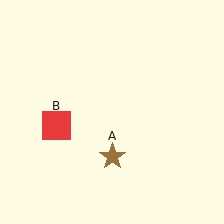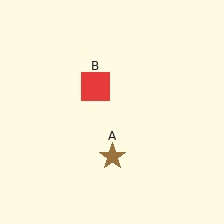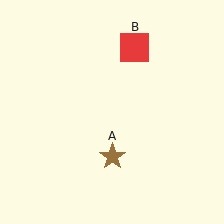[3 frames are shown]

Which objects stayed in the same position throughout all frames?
Brown star (object A) remained stationary.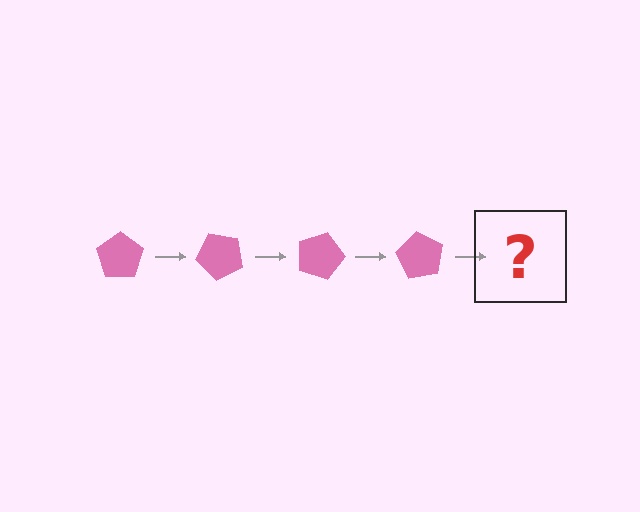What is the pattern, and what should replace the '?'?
The pattern is that the pentagon rotates 45 degrees each step. The '?' should be a pink pentagon rotated 180 degrees.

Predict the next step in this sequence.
The next step is a pink pentagon rotated 180 degrees.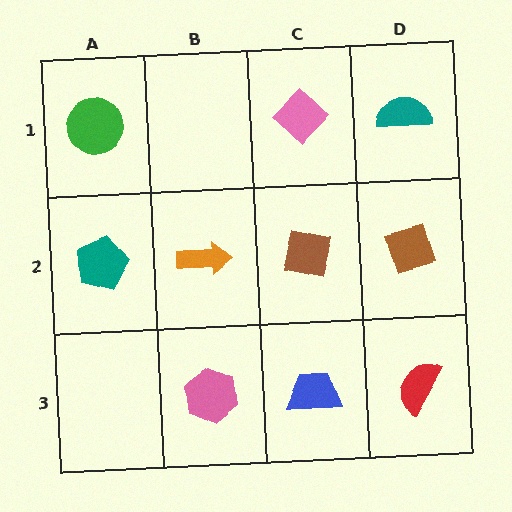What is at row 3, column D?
A red semicircle.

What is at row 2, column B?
An orange arrow.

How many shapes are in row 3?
3 shapes.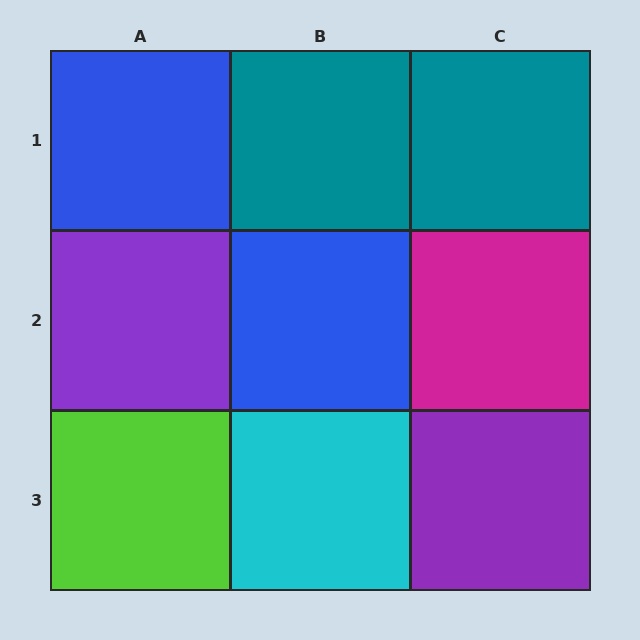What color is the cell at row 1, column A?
Blue.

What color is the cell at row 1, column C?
Teal.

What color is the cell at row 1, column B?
Teal.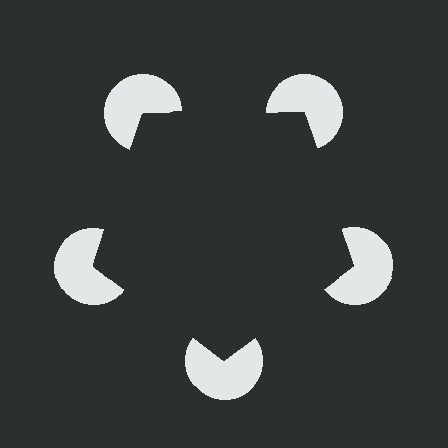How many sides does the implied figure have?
5 sides.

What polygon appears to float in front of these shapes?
An illusory pentagon — its edges are inferred from the aligned wedge cuts in the pac-man discs, not physically drawn.